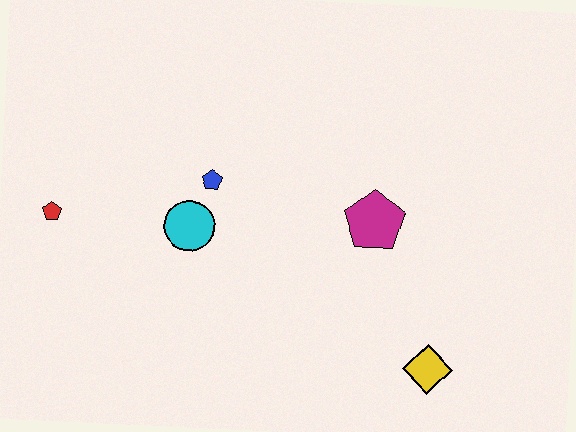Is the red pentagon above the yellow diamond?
Yes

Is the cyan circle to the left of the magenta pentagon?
Yes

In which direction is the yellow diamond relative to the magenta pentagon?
The yellow diamond is below the magenta pentagon.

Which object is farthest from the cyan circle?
The yellow diamond is farthest from the cyan circle.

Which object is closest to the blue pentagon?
The cyan circle is closest to the blue pentagon.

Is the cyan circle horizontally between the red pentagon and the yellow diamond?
Yes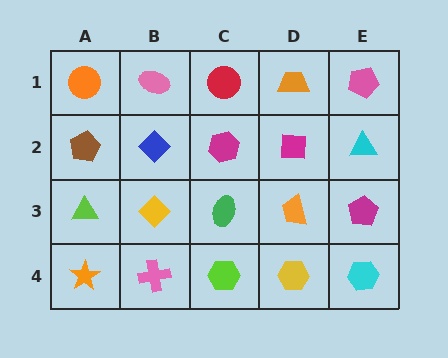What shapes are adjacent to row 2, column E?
A pink pentagon (row 1, column E), a magenta pentagon (row 3, column E), a magenta square (row 2, column D).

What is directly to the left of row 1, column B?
An orange circle.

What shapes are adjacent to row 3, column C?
A magenta hexagon (row 2, column C), a lime hexagon (row 4, column C), a yellow diamond (row 3, column B), an orange trapezoid (row 3, column D).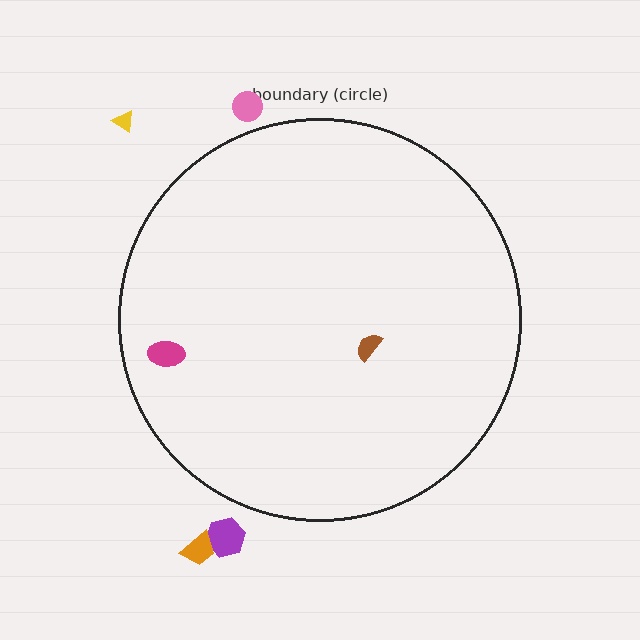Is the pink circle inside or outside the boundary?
Outside.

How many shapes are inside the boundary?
2 inside, 4 outside.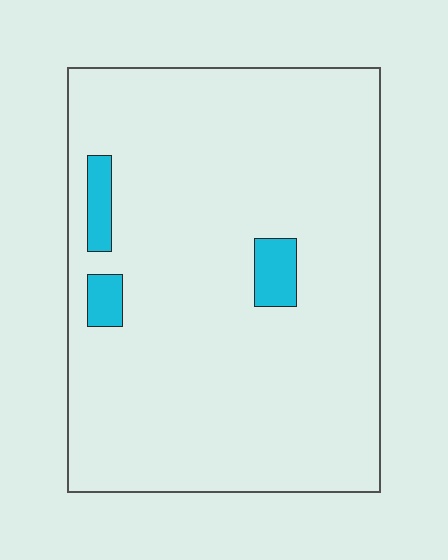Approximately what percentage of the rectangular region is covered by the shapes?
Approximately 5%.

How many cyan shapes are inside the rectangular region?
3.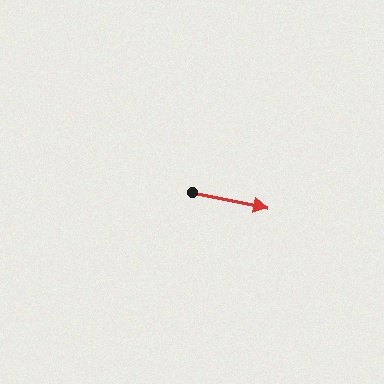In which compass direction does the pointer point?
East.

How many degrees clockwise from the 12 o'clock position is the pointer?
Approximately 102 degrees.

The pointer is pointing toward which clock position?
Roughly 3 o'clock.